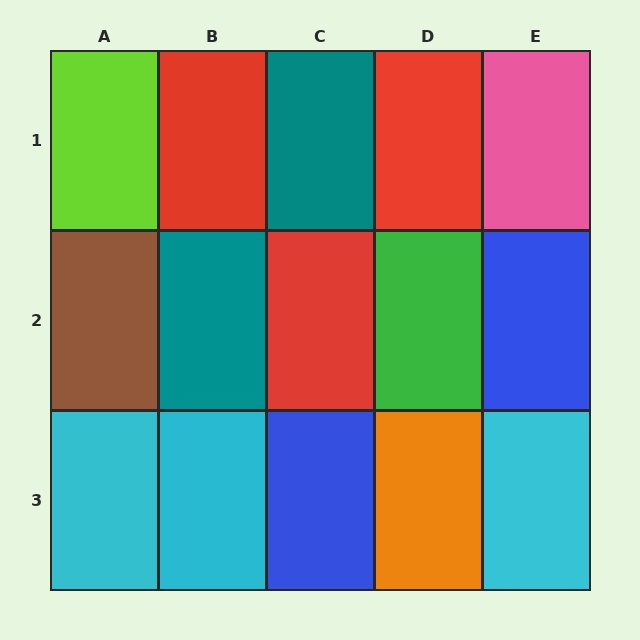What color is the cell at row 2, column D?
Green.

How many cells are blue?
2 cells are blue.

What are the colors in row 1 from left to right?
Lime, red, teal, red, pink.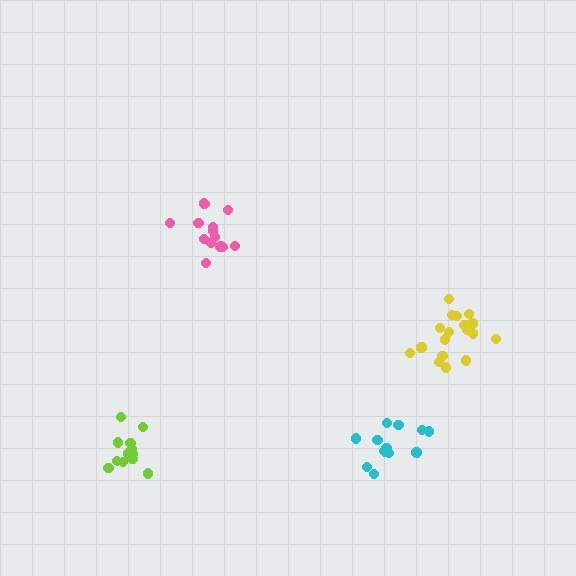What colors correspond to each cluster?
The clusters are colored: pink, yellow, lime, cyan.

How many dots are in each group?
Group 1: 14 dots, Group 2: 18 dots, Group 3: 12 dots, Group 4: 14 dots (58 total).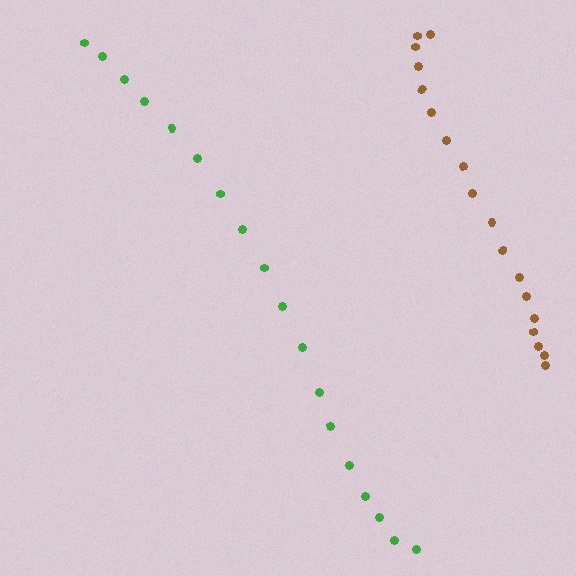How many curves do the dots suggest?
There are 2 distinct paths.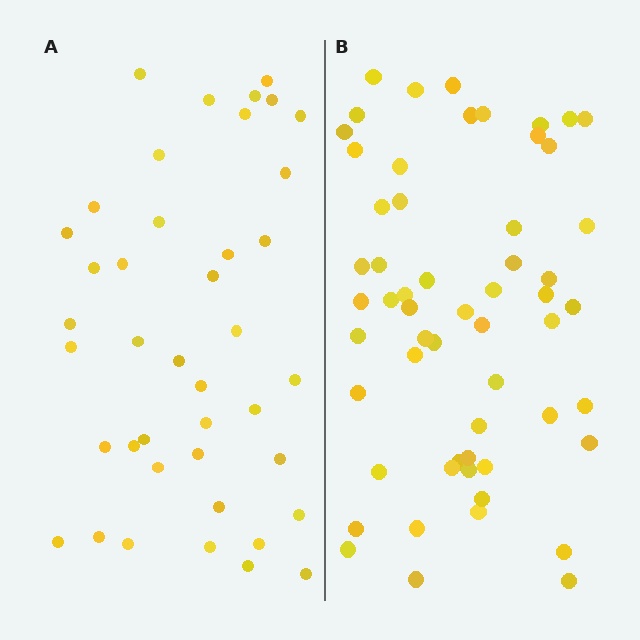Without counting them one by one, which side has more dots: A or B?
Region B (the right region) has more dots.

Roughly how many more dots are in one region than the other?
Region B has approximately 15 more dots than region A.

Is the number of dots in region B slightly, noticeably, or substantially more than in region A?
Region B has noticeably more, but not dramatically so. The ratio is roughly 1.4 to 1.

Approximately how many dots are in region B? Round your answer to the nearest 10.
About 60 dots. (The exact count is 57, which rounds to 60.)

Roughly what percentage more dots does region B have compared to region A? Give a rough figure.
About 40% more.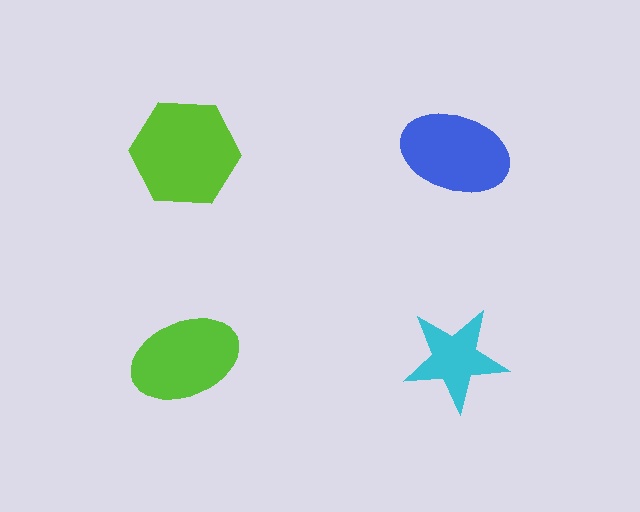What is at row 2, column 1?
A lime ellipse.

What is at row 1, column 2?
A blue ellipse.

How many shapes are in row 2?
2 shapes.